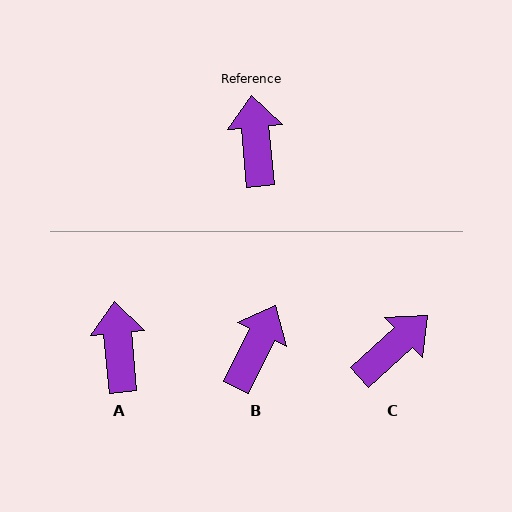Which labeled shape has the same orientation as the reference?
A.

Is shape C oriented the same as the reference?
No, it is off by about 53 degrees.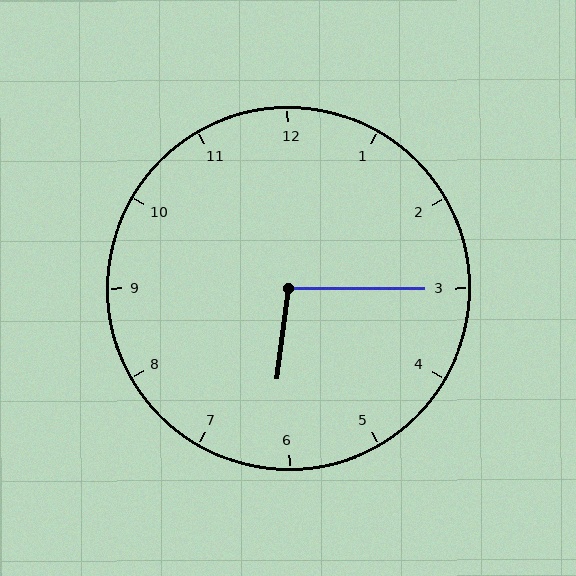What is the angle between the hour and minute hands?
Approximately 98 degrees.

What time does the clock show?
6:15.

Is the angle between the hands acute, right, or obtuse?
It is obtuse.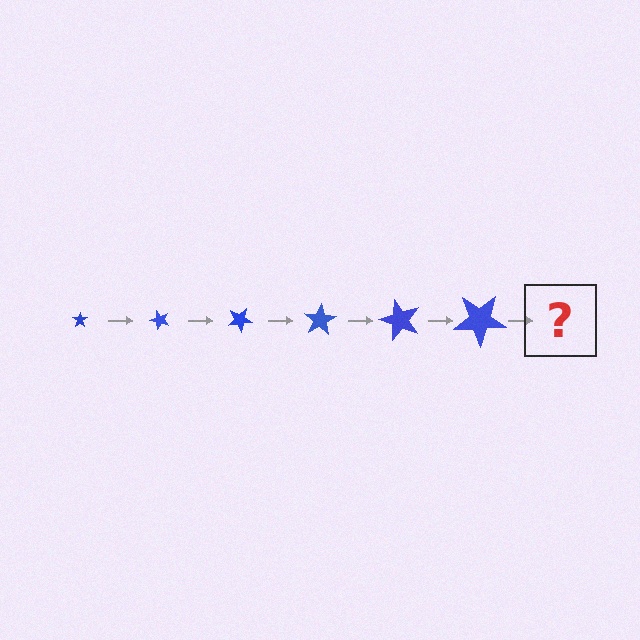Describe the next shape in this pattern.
It should be a star, larger than the previous one and rotated 300 degrees from the start.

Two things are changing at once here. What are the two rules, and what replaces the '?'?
The two rules are that the star grows larger each step and it rotates 50 degrees each step. The '?' should be a star, larger than the previous one and rotated 300 degrees from the start.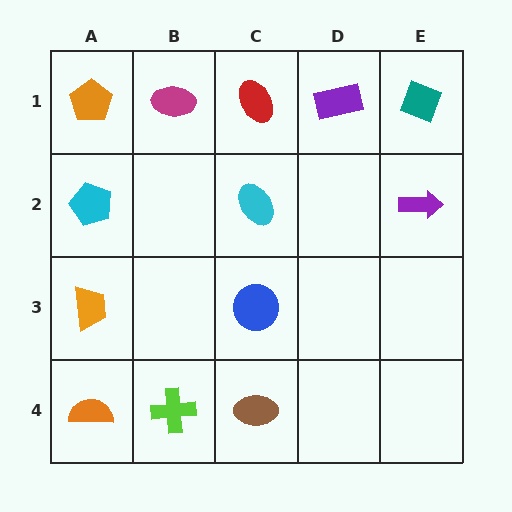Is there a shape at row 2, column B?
No, that cell is empty.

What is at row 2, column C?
A cyan ellipse.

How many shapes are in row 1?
5 shapes.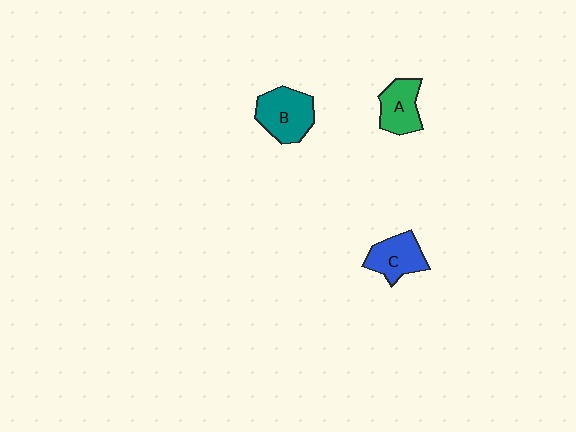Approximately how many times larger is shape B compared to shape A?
Approximately 1.3 times.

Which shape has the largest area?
Shape B (teal).